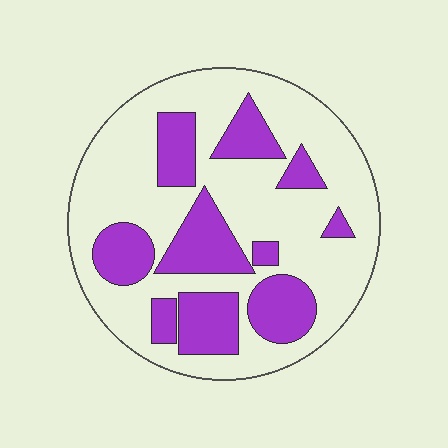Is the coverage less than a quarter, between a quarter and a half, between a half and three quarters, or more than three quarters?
Between a quarter and a half.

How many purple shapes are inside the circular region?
10.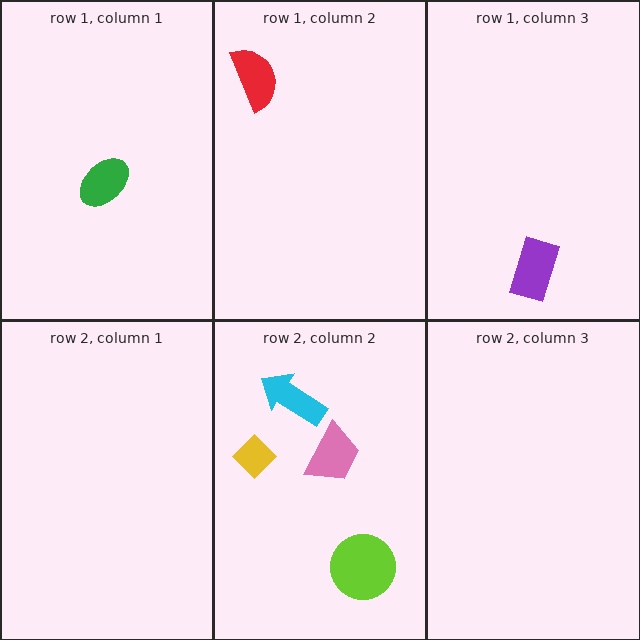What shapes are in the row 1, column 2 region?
The red semicircle.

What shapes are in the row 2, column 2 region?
The lime circle, the yellow diamond, the cyan arrow, the pink trapezoid.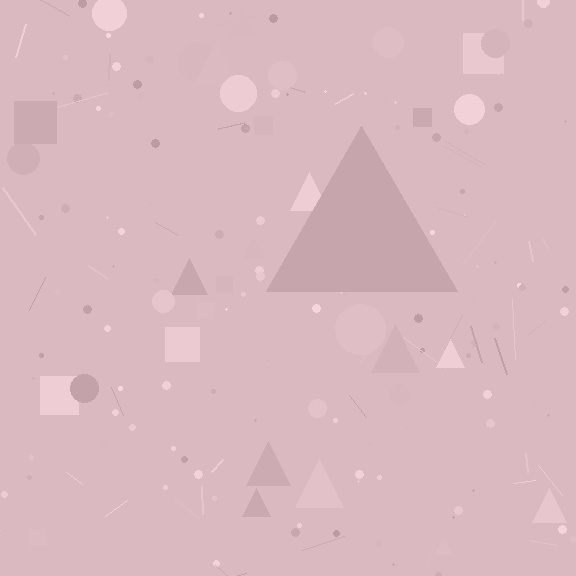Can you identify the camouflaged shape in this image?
The camouflaged shape is a triangle.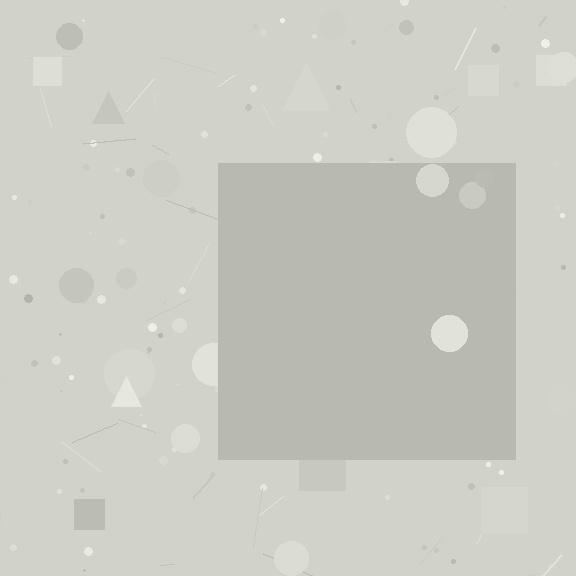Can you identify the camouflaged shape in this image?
The camouflaged shape is a square.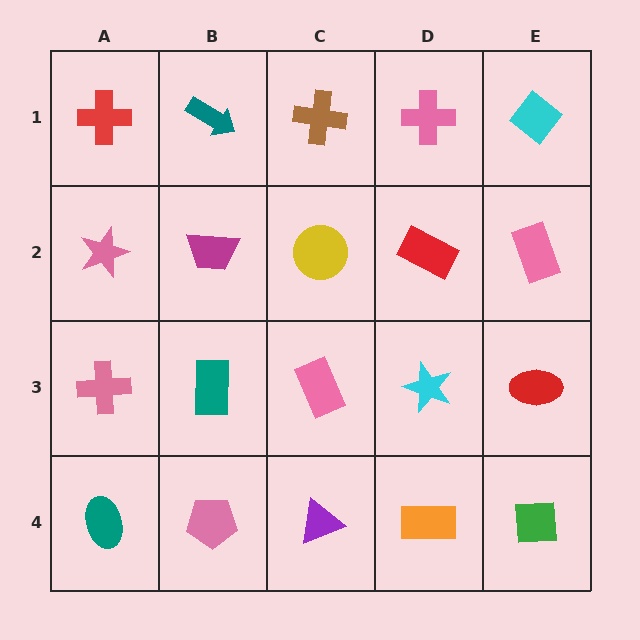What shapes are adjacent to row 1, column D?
A red rectangle (row 2, column D), a brown cross (row 1, column C), a cyan diamond (row 1, column E).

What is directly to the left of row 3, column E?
A cyan star.